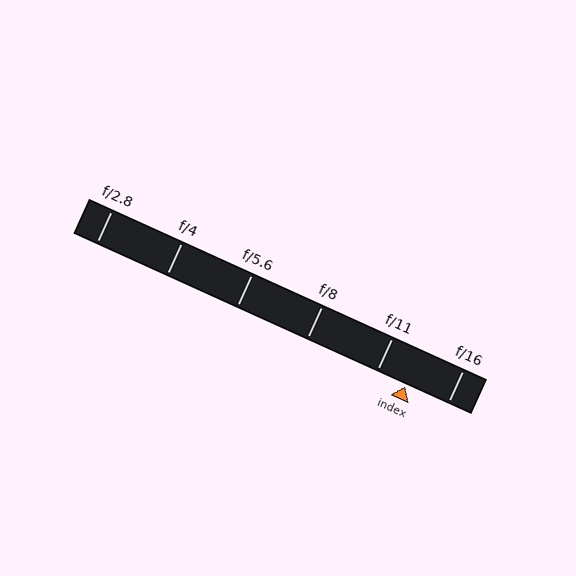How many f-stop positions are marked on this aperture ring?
There are 6 f-stop positions marked.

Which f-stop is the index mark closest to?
The index mark is closest to f/11.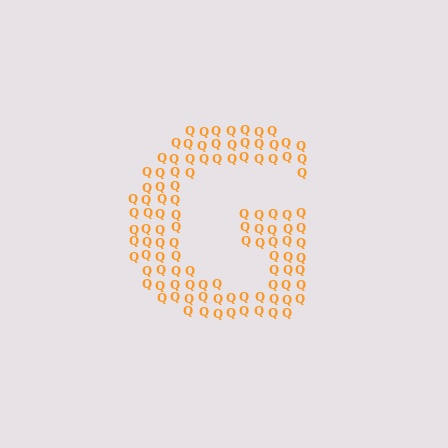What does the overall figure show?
The overall figure shows the letter G.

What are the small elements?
The small elements are letter Q's.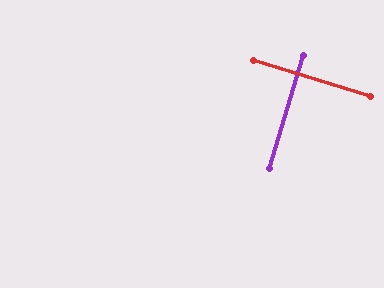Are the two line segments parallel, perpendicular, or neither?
Perpendicular — they meet at approximately 90°.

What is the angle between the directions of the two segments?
Approximately 90 degrees.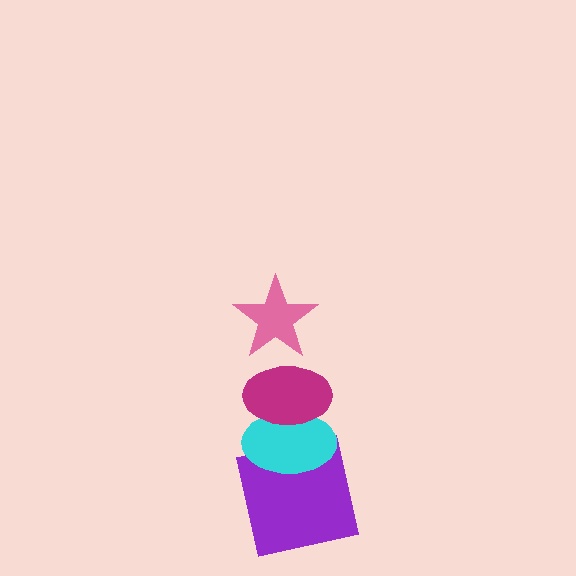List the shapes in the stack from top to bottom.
From top to bottom: the pink star, the magenta ellipse, the cyan ellipse, the purple square.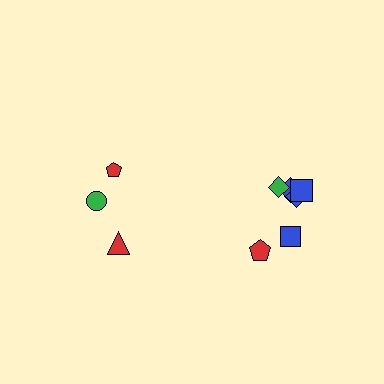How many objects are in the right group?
There are 6 objects.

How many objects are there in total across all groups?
There are 9 objects.